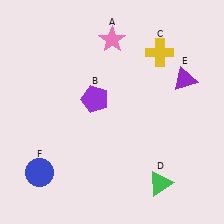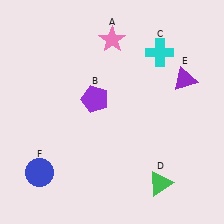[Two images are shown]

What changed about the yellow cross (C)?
In Image 1, C is yellow. In Image 2, it changed to cyan.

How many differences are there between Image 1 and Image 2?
There is 1 difference between the two images.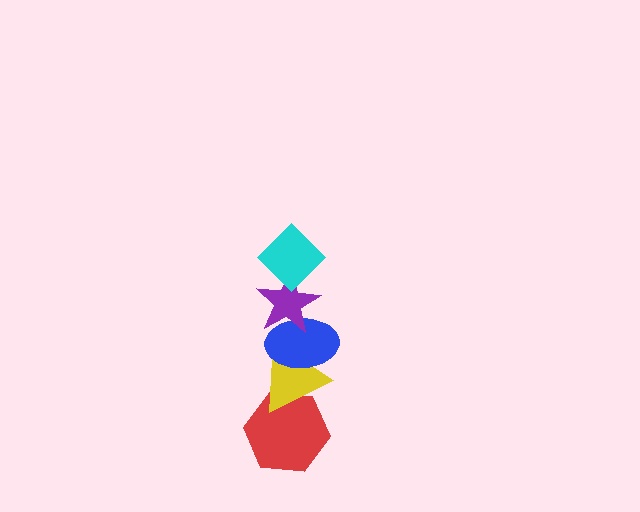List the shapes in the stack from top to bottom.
From top to bottom: the cyan diamond, the purple star, the blue ellipse, the yellow triangle, the red hexagon.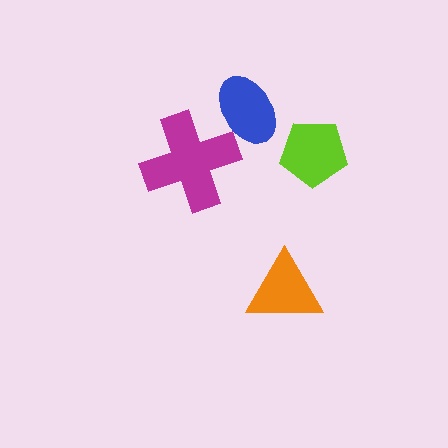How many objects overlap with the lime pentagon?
0 objects overlap with the lime pentagon.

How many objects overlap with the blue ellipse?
1 object overlaps with the blue ellipse.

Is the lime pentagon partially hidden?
No, no other shape covers it.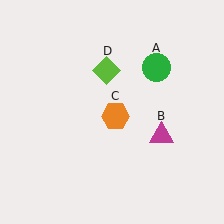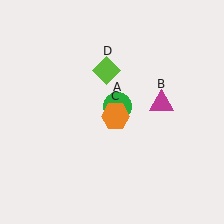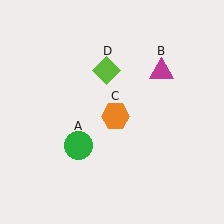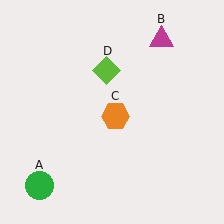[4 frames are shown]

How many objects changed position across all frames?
2 objects changed position: green circle (object A), magenta triangle (object B).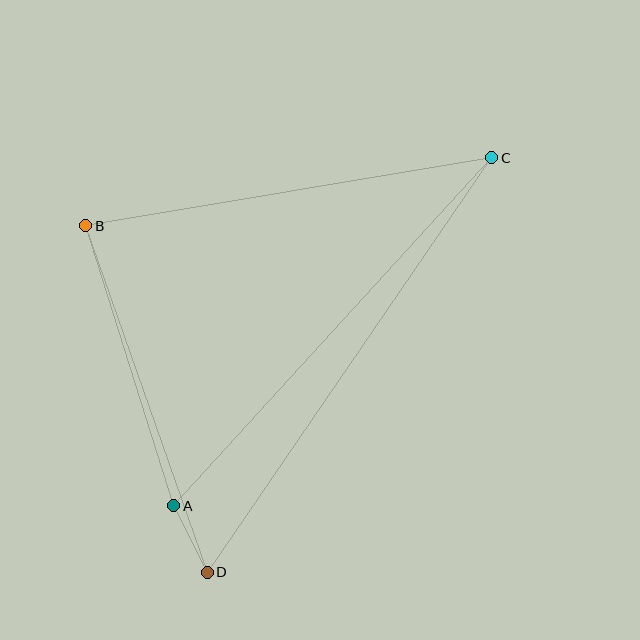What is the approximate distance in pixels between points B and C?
The distance between B and C is approximately 411 pixels.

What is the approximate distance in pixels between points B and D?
The distance between B and D is approximately 367 pixels.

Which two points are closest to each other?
Points A and D are closest to each other.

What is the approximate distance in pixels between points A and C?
The distance between A and C is approximately 471 pixels.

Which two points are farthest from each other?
Points C and D are farthest from each other.